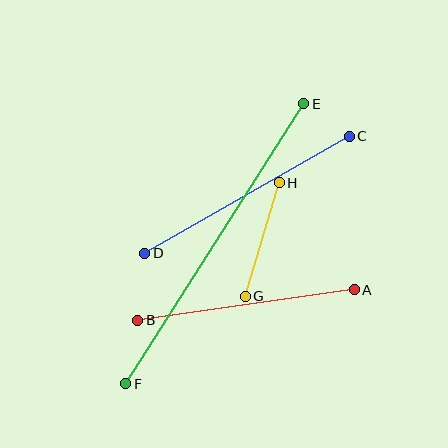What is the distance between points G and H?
The distance is approximately 118 pixels.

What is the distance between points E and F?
The distance is approximately 332 pixels.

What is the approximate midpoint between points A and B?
The midpoint is at approximately (246, 305) pixels.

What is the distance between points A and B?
The distance is approximately 219 pixels.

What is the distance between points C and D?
The distance is approximately 235 pixels.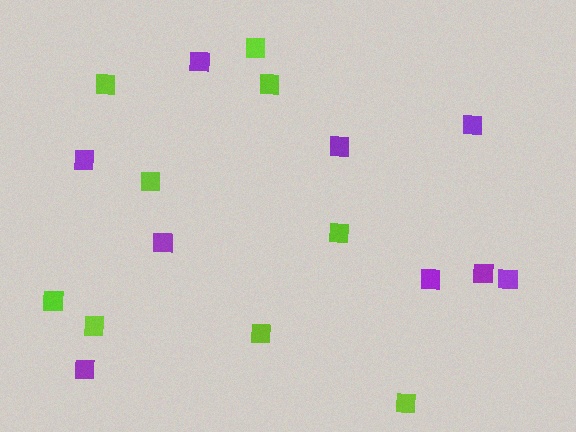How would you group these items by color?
There are 2 groups: one group of purple squares (9) and one group of lime squares (9).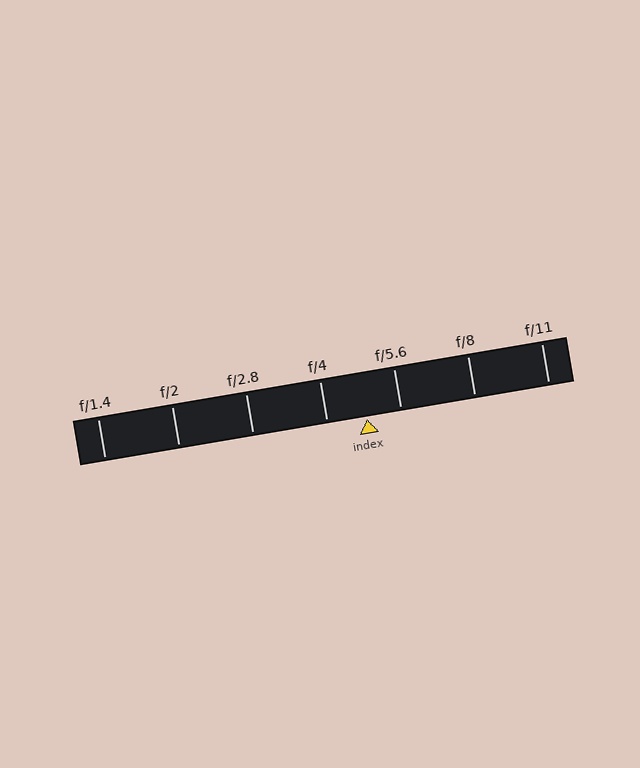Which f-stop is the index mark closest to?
The index mark is closest to f/5.6.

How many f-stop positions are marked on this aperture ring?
There are 7 f-stop positions marked.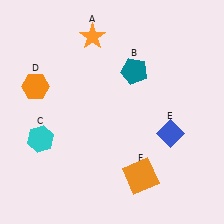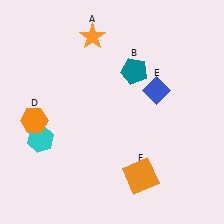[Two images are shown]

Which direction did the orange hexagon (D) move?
The orange hexagon (D) moved down.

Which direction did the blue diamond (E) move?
The blue diamond (E) moved up.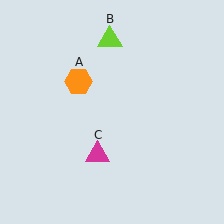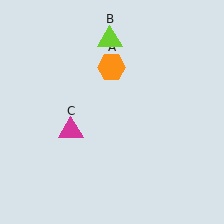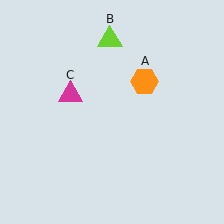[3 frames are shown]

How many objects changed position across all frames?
2 objects changed position: orange hexagon (object A), magenta triangle (object C).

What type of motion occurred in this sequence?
The orange hexagon (object A), magenta triangle (object C) rotated clockwise around the center of the scene.